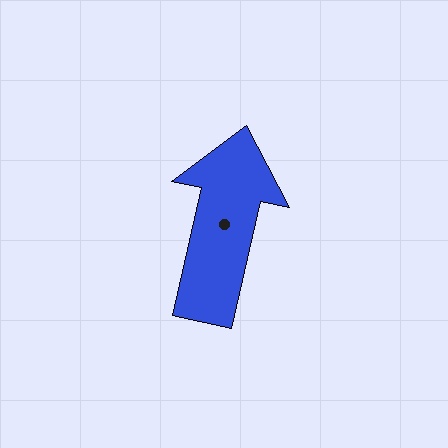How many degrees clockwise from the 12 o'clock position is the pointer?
Approximately 13 degrees.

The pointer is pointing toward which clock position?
Roughly 12 o'clock.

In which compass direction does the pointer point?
North.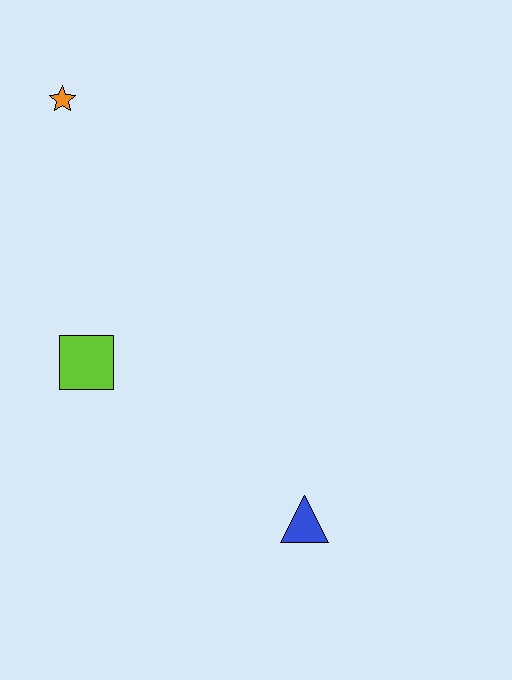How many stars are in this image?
There is 1 star.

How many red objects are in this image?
There are no red objects.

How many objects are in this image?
There are 3 objects.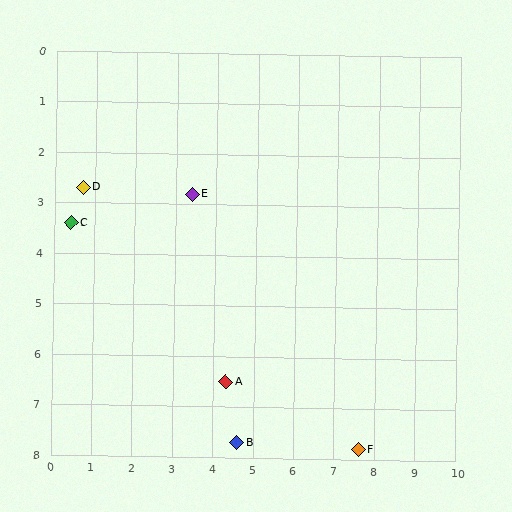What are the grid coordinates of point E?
Point E is at approximately (3.4, 2.8).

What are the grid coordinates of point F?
Point F is at approximately (7.6, 7.8).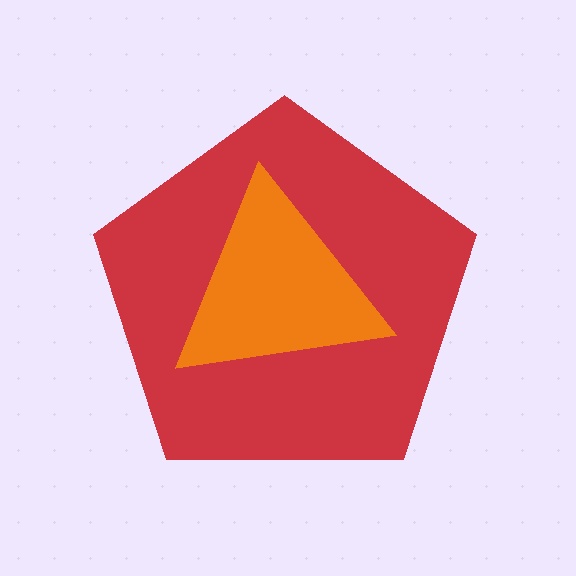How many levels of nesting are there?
2.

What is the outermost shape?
The red pentagon.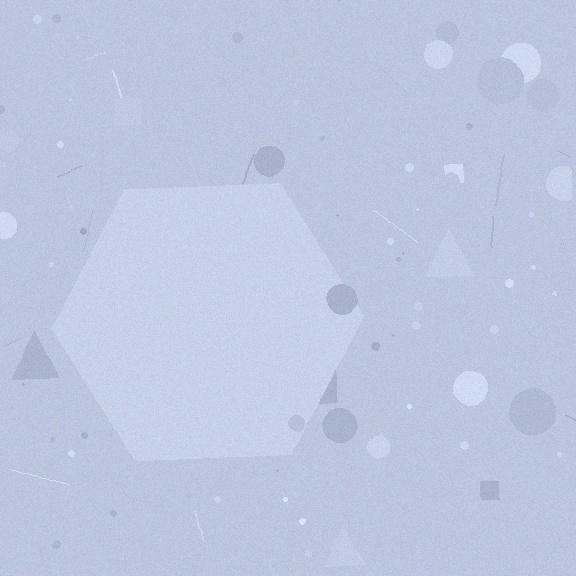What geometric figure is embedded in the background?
A hexagon is embedded in the background.